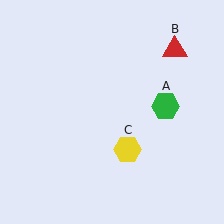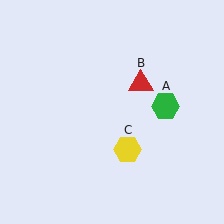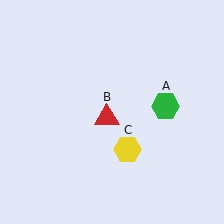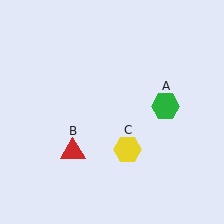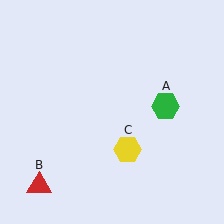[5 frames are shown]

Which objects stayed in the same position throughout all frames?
Green hexagon (object A) and yellow hexagon (object C) remained stationary.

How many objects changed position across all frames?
1 object changed position: red triangle (object B).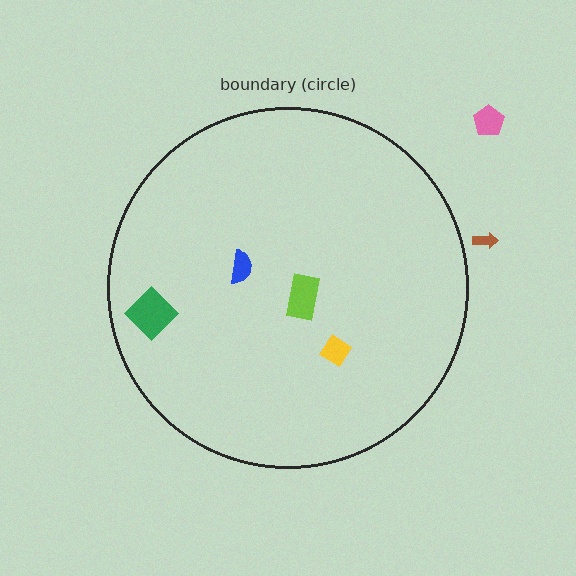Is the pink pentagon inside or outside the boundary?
Outside.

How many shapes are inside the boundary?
4 inside, 2 outside.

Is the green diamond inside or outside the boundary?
Inside.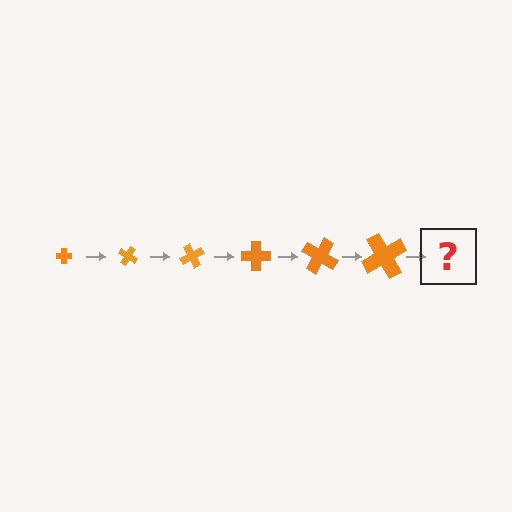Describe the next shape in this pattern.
It should be a cross, larger than the previous one and rotated 180 degrees from the start.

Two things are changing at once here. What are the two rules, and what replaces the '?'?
The two rules are that the cross grows larger each step and it rotates 30 degrees each step. The '?' should be a cross, larger than the previous one and rotated 180 degrees from the start.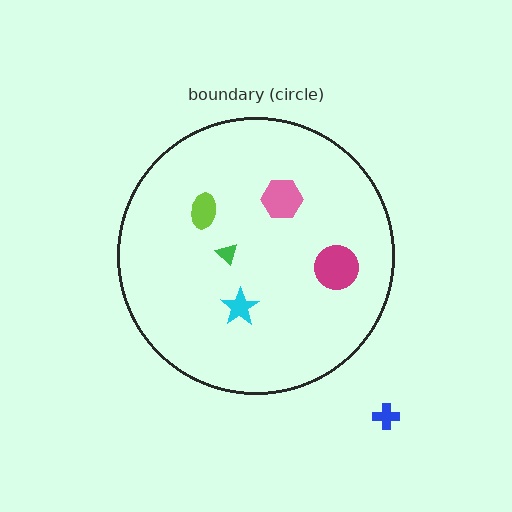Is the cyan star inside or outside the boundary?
Inside.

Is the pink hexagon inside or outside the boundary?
Inside.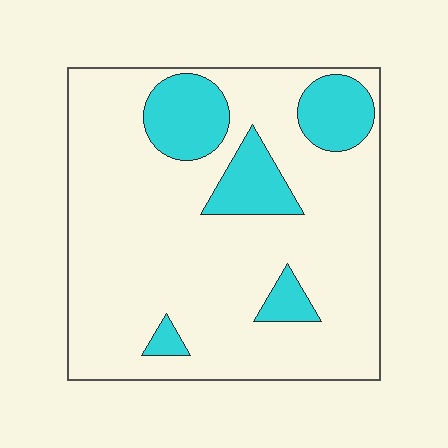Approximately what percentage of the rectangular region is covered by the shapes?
Approximately 20%.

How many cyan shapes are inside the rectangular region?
5.